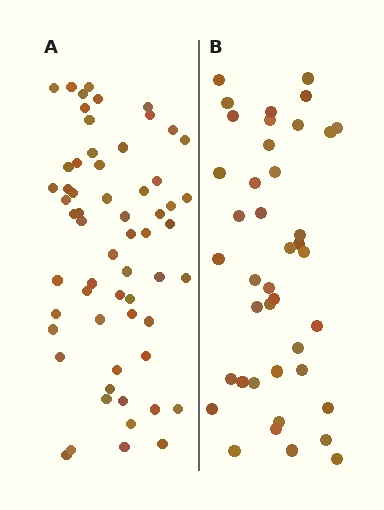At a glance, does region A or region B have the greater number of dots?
Region A (the left region) has more dots.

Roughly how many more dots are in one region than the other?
Region A has approximately 20 more dots than region B.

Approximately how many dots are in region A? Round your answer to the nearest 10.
About 60 dots.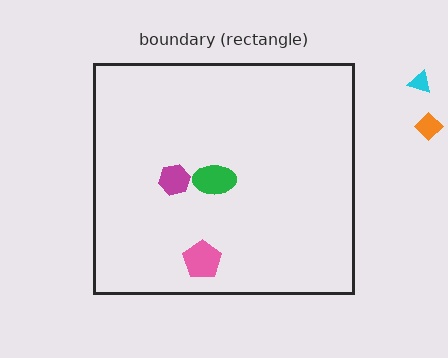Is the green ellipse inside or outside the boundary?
Inside.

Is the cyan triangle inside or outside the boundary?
Outside.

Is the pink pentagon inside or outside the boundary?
Inside.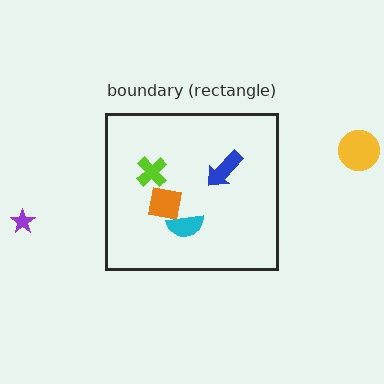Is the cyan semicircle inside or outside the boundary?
Inside.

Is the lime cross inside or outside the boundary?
Inside.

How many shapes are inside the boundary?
4 inside, 2 outside.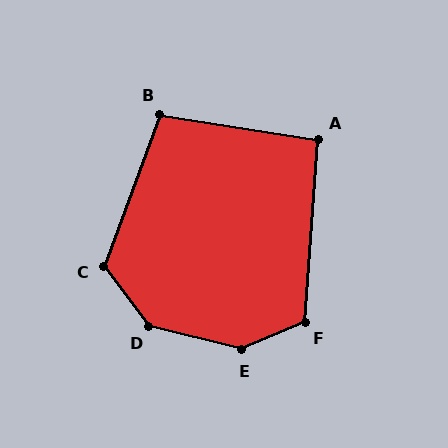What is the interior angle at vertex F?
Approximately 118 degrees (obtuse).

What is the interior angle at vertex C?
Approximately 123 degrees (obtuse).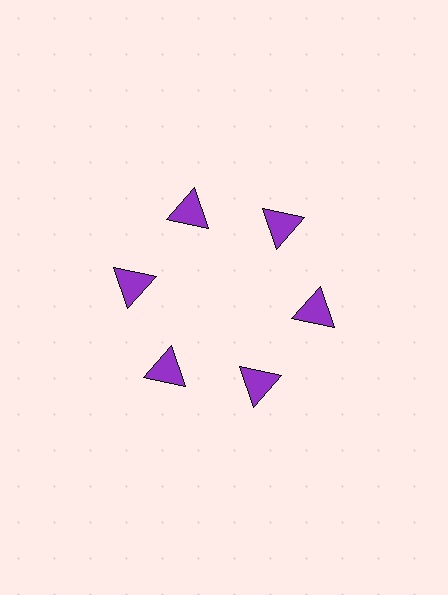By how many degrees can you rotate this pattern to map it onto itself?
The pattern maps onto itself every 60 degrees of rotation.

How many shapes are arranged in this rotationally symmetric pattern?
There are 6 shapes, arranged in 6 groups of 1.